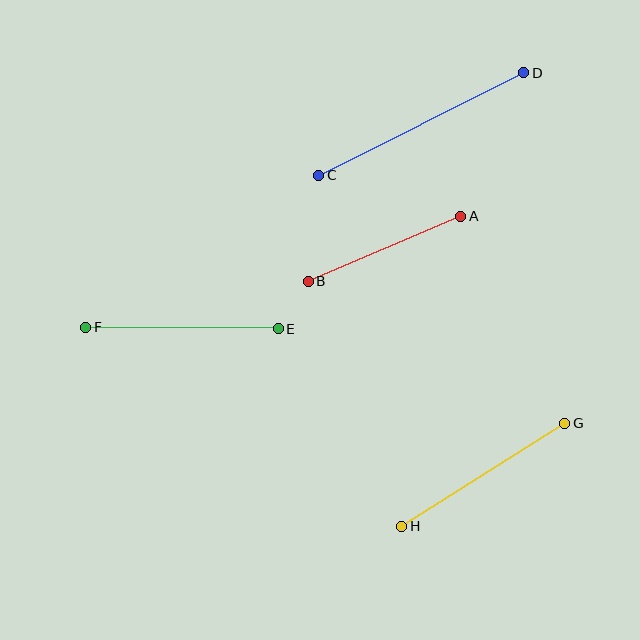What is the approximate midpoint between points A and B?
The midpoint is at approximately (385, 249) pixels.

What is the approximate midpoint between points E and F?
The midpoint is at approximately (182, 328) pixels.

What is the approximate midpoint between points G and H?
The midpoint is at approximately (483, 475) pixels.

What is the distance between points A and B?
The distance is approximately 166 pixels.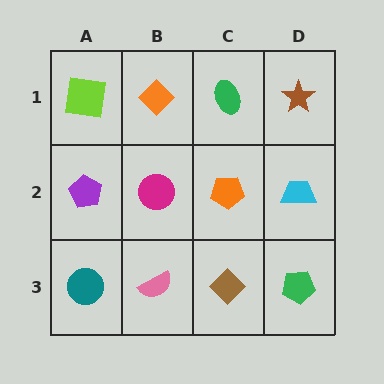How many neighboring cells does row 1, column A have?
2.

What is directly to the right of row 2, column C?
A cyan trapezoid.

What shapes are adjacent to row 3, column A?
A purple pentagon (row 2, column A), a pink semicircle (row 3, column B).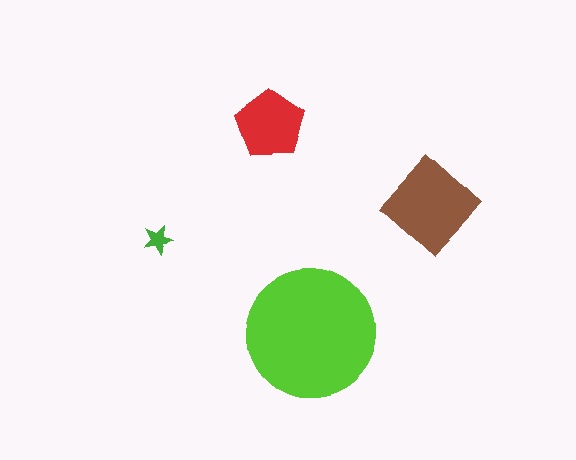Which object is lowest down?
The lime circle is bottommost.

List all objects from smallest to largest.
The green star, the red pentagon, the brown diamond, the lime circle.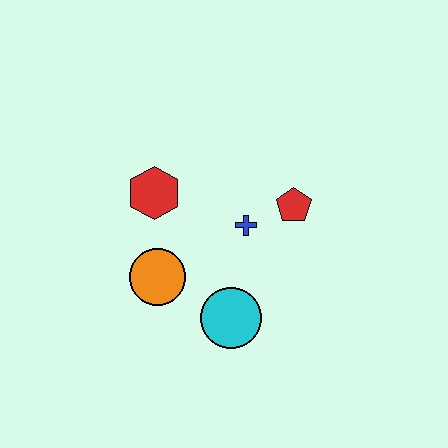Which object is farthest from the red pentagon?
The orange circle is farthest from the red pentagon.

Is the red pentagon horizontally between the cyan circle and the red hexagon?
No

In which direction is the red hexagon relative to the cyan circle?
The red hexagon is above the cyan circle.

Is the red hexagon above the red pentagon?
Yes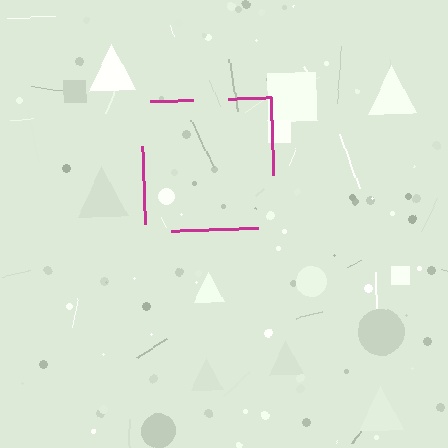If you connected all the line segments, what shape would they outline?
They would outline a square.